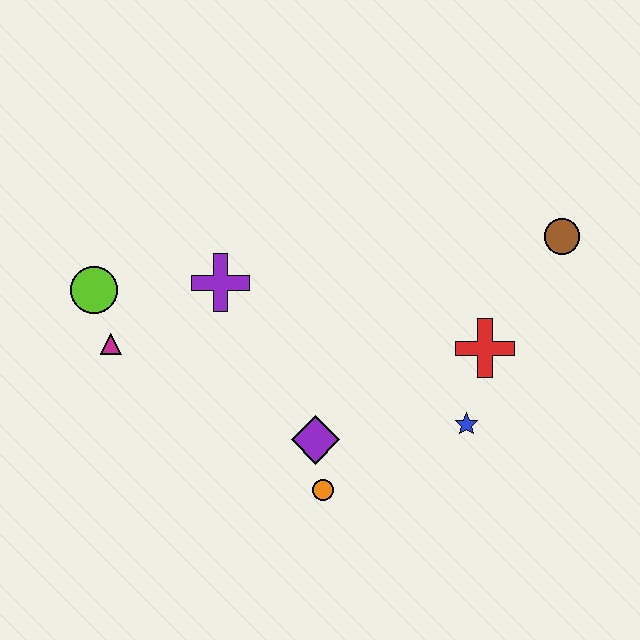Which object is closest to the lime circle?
The magenta triangle is closest to the lime circle.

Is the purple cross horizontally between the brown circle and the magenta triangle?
Yes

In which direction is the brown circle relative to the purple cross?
The brown circle is to the right of the purple cross.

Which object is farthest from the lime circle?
The brown circle is farthest from the lime circle.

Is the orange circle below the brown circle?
Yes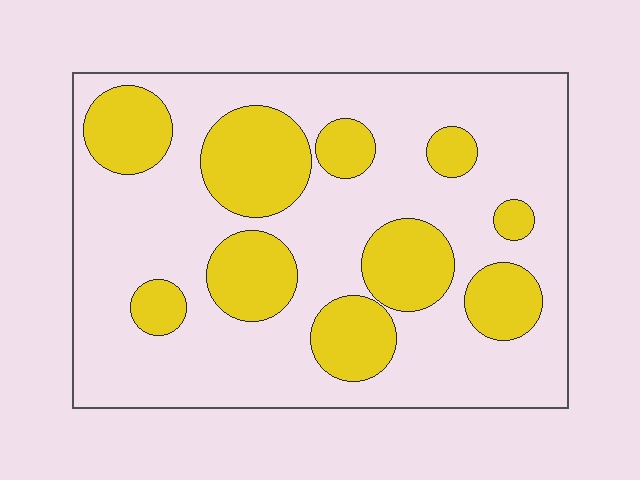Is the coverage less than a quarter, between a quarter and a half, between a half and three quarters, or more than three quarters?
Between a quarter and a half.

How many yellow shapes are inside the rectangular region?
10.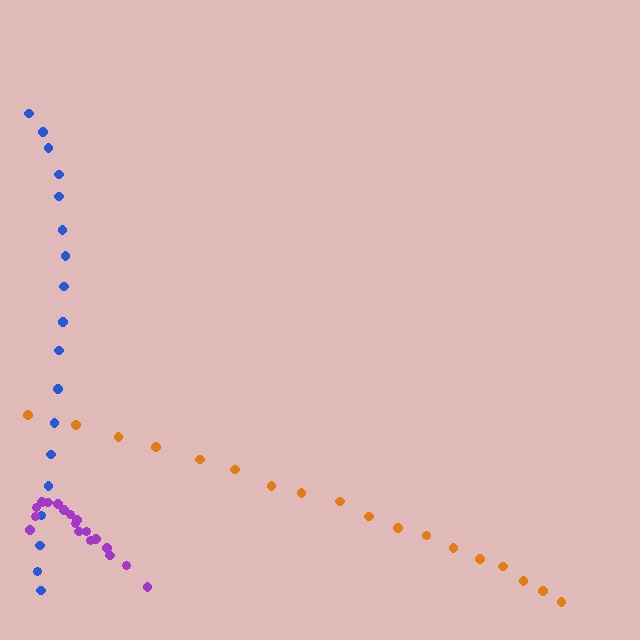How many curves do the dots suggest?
There are 3 distinct paths.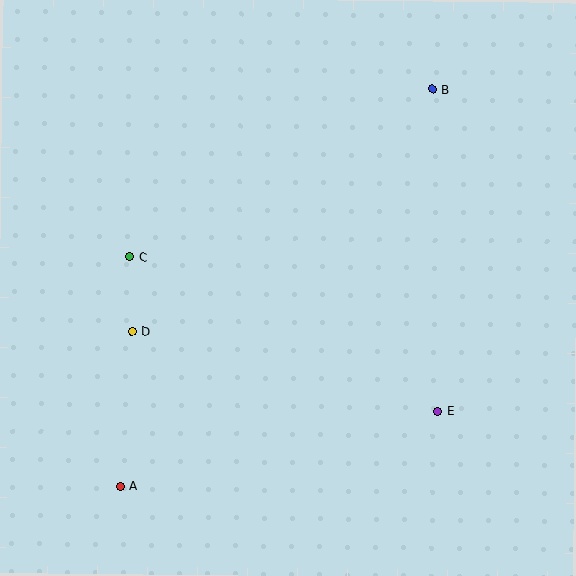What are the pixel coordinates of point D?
Point D is at (132, 331).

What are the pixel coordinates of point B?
Point B is at (433, 89).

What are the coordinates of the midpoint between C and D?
The midpoint between C and D is at (131, 294).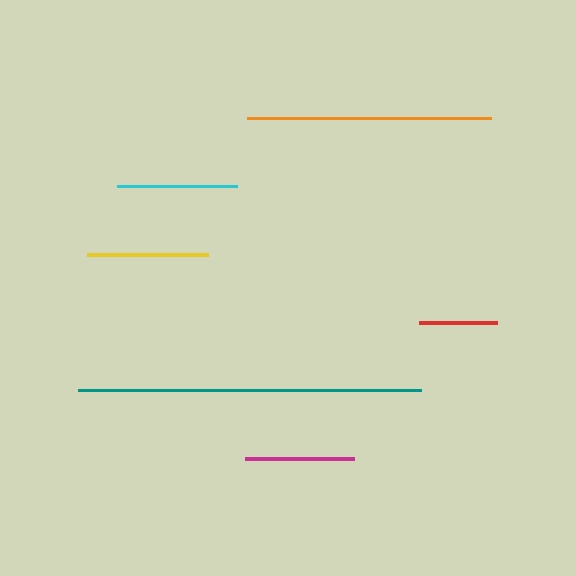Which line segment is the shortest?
The red line is the shortest at approximately 78 pixels.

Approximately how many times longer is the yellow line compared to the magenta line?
The yellow line is approximately 1.1 times the length of the magenta line.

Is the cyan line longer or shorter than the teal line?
The teal line is longer than the cyan line.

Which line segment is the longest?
The teal line is the longest at approximately 343 pixels.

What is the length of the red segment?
The red segment is approximately 78 pixels long.